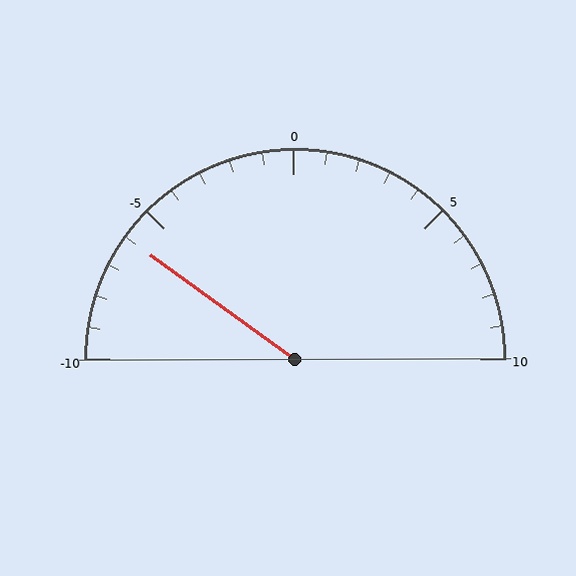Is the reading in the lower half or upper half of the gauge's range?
The reading is in the lower half of the range (-10 to 10).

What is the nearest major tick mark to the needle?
The nearest major tick mark is -5.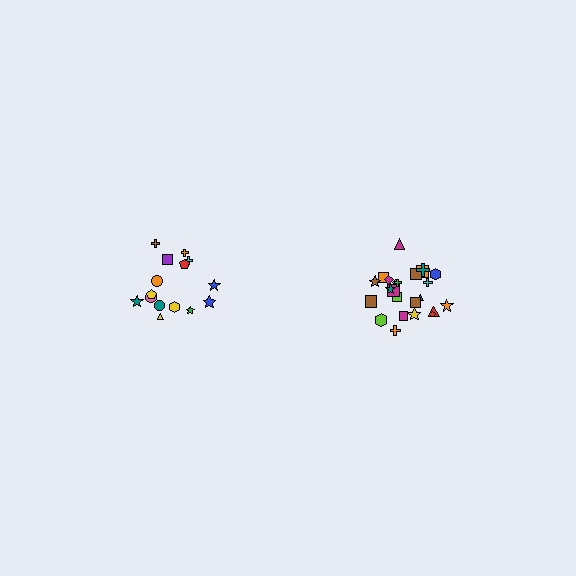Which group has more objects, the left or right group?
The right group.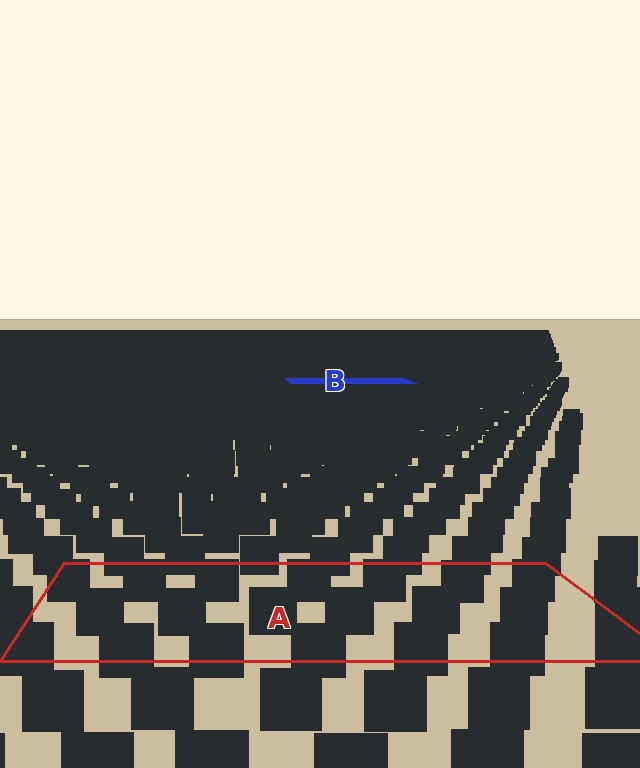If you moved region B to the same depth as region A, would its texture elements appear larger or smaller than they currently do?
They would appear larger. At a closer depth, the same texture elements are projected at a bigger on-screen size.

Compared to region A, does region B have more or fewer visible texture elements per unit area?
Region B has more texture elements per unit area — they are packed more densely because it is farther away.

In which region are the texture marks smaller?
The texture marks are smaller in region B, because it is farther away.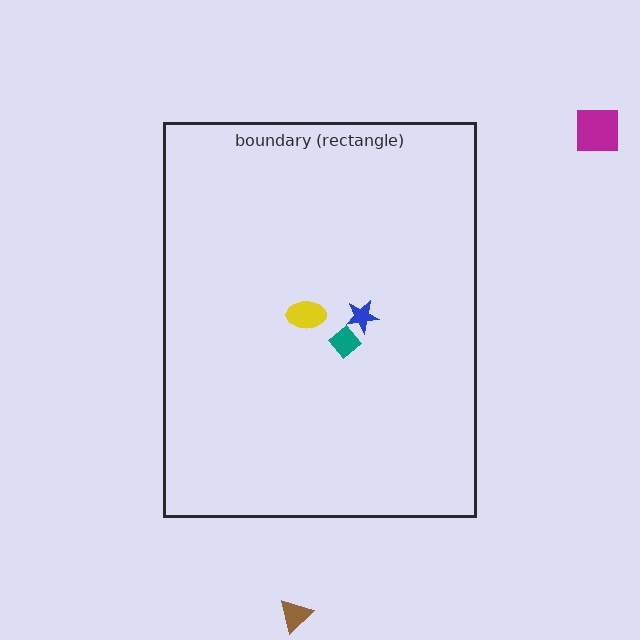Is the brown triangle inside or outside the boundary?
Outside.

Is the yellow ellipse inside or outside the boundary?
Inside.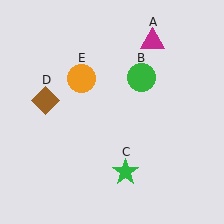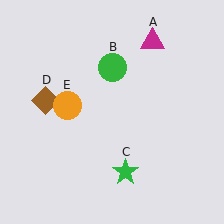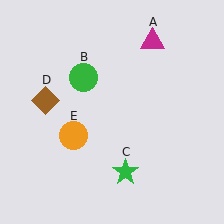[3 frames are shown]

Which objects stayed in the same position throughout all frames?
Magenta triangle (object A) and green star (object C) and brown diamond (object D) remained stationary.